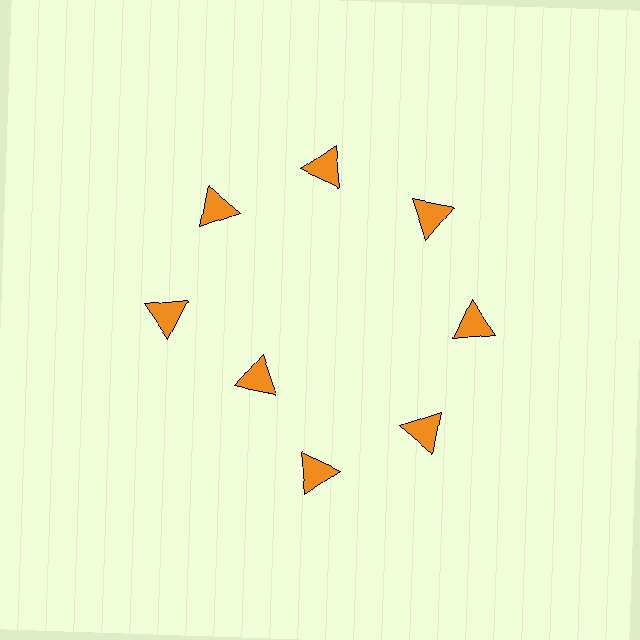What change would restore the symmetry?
The symmetry would be restored by moving it outward, back onto the ring so that all 8 triangles sit at equal angles and equal distance from the center.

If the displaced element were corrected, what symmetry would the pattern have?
It would have 8-fold rotational symmetry — the pattern would map onto itself every 45 degrees.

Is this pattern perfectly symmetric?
No. The 8 orange triangles are arranged in a ring, but one element near the 8 o'clock position is pulled inward toward the center, breaking the 8-fold rotational symmetry.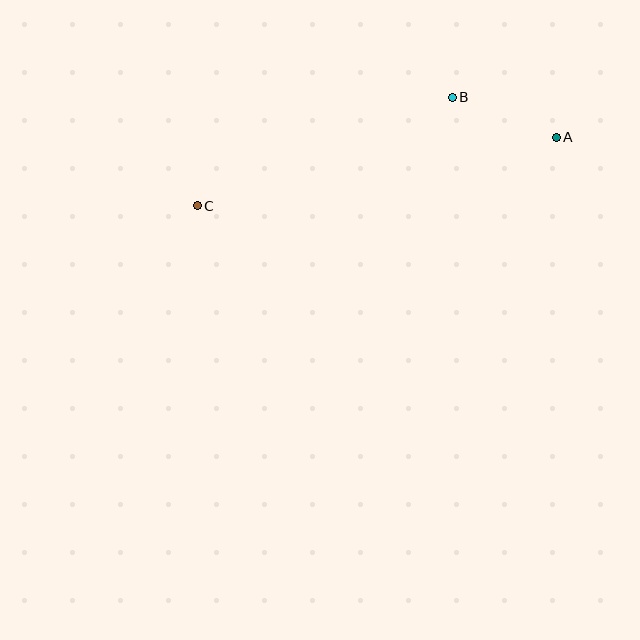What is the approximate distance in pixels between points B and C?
The distance between B and C is approximately 277 pixels.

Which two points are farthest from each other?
Points A and C are farthest from each other.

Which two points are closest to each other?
Points A and B are closest to each other.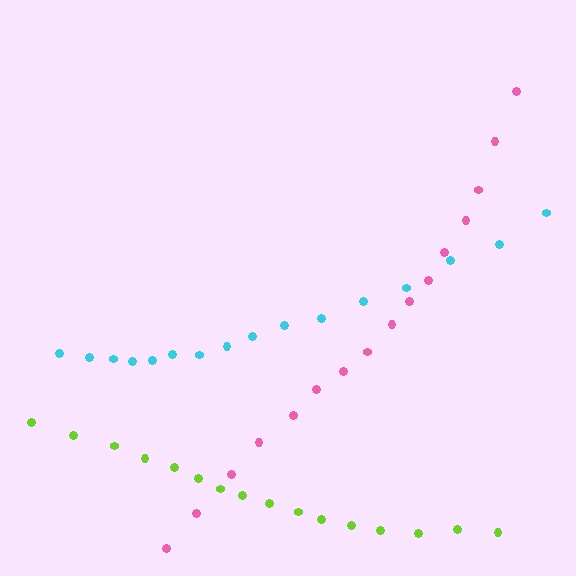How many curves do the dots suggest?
There are 3 distinct paths.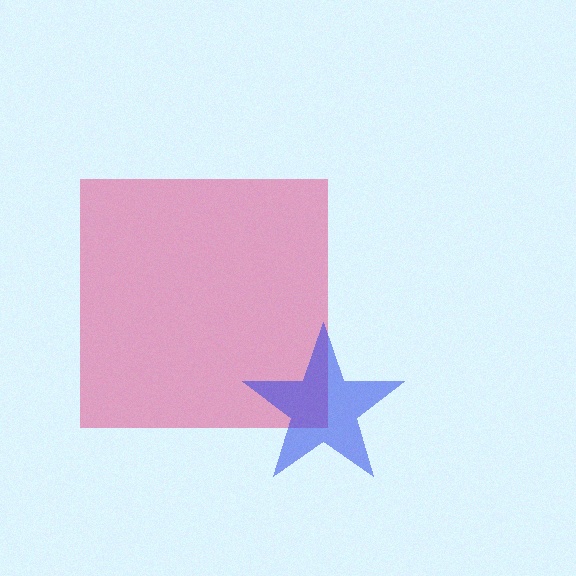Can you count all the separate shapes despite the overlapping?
Yes, there are 2 separate shapes.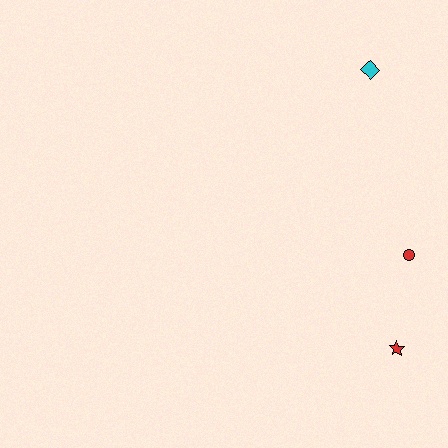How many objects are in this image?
There are 3 objects.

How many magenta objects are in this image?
There are no magenta objects.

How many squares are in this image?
There are no squares.